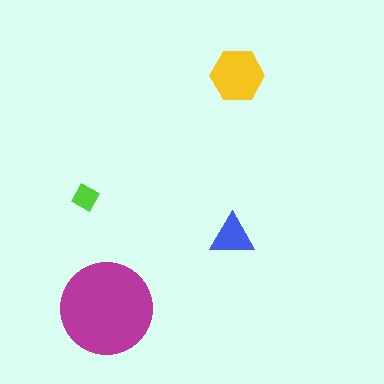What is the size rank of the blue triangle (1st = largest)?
3rd.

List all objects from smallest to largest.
The lime diamond, the blue triangle, the yellow hexagon, the magenta circle.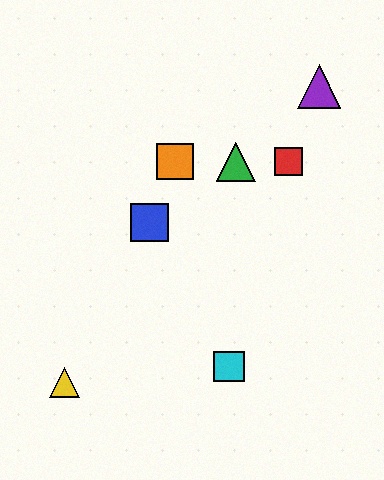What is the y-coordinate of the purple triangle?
The purple triangle is at y≈87.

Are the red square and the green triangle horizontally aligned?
Yes, both are at y≈162.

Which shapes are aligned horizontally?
The red square, the green triangle, the orange square are aligned horizontally.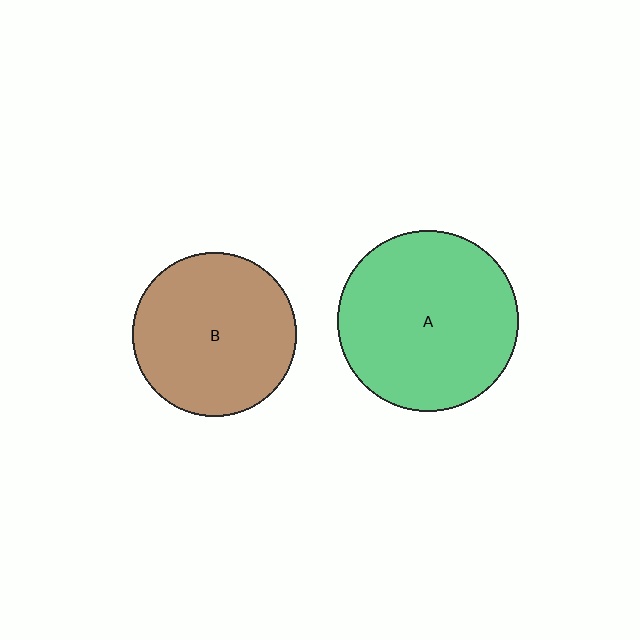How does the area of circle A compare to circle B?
Approximately 1.2 times.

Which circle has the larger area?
Circle A (green).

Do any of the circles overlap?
No, none of the circles overlap.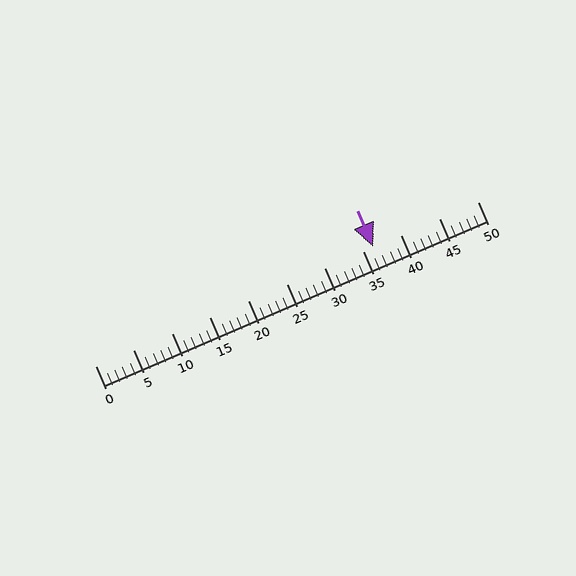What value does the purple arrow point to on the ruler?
The purple arrow points to approximately 36.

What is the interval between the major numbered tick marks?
The major tick marks are spaced 5 units apart.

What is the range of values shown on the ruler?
The ruler shows values from 0 to 50.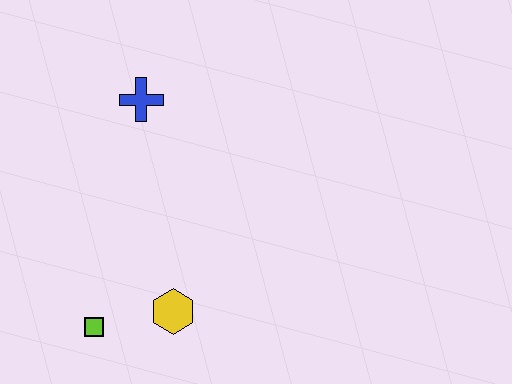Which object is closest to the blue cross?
The yellow hexagon is closest to the blue cross.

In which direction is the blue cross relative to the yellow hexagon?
The blue cross is above the yellow hexagon.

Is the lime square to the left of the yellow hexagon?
Yes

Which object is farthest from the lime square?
The blue cross is farthest from the lime square.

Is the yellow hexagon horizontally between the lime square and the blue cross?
No